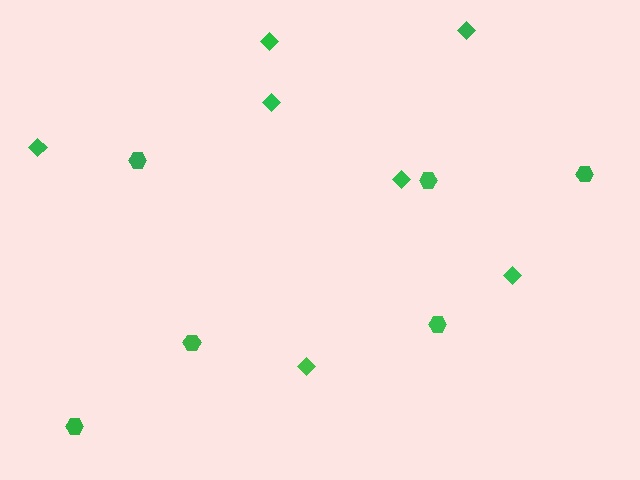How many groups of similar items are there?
There are 2 groups: one group of diamonds (7) and one group of hexagons (6).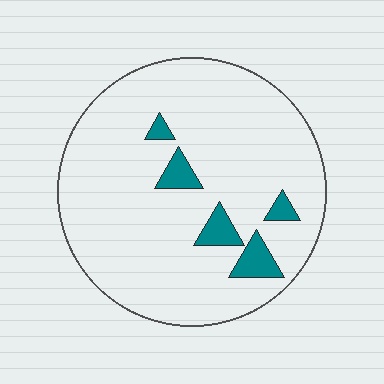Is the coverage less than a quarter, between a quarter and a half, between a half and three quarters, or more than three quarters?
Less than a quarter.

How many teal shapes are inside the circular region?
5.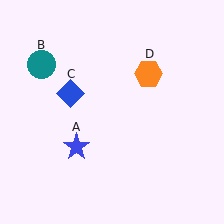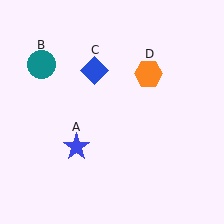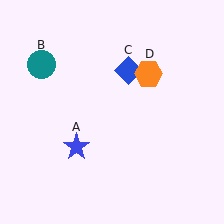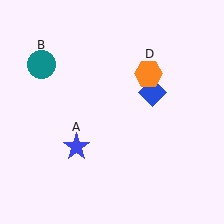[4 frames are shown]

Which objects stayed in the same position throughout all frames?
Blue star (object A) and teal circle (object B) and orange hexagon (object D) remained stationary.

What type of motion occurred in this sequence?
The blue diamond (object C) rotated clockwise around the center of the scene.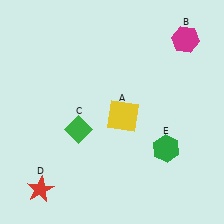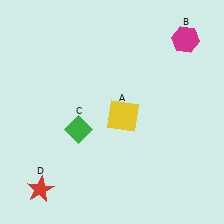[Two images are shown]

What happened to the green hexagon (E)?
The green hexagon (E) was removed in Image 2. It was in the bottom-right area of Image 1.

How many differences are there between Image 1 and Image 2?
There is 1 difference between the two images.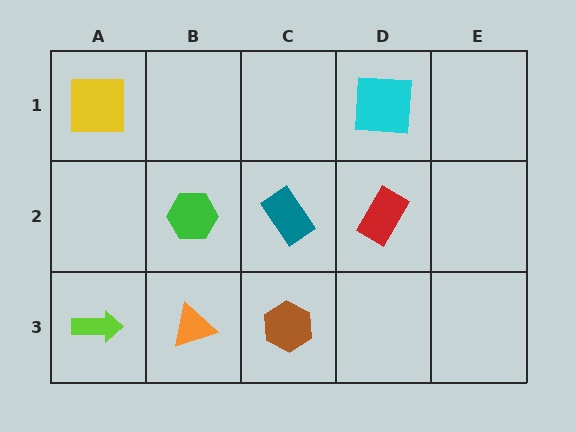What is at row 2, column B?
A green hexagon.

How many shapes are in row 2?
3 shapes.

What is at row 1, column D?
A cyan square.